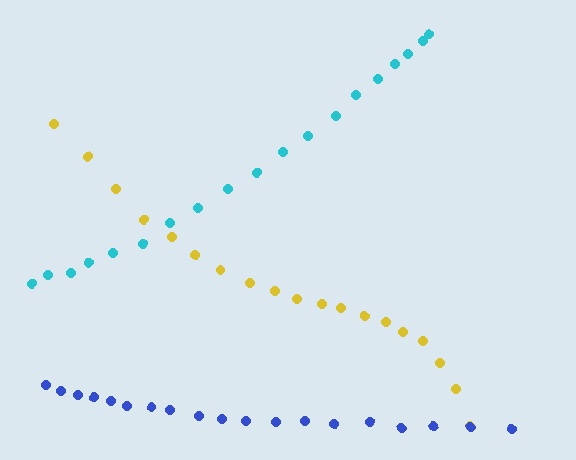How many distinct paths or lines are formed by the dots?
There are 3 distinct paths.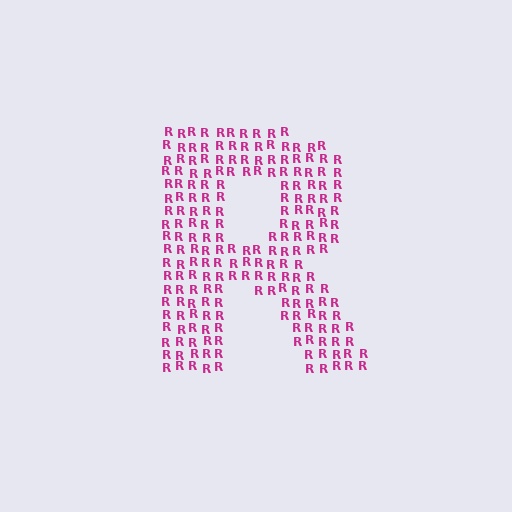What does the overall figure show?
The overall figure shows the letter R.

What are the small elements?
The small elements are letter R's.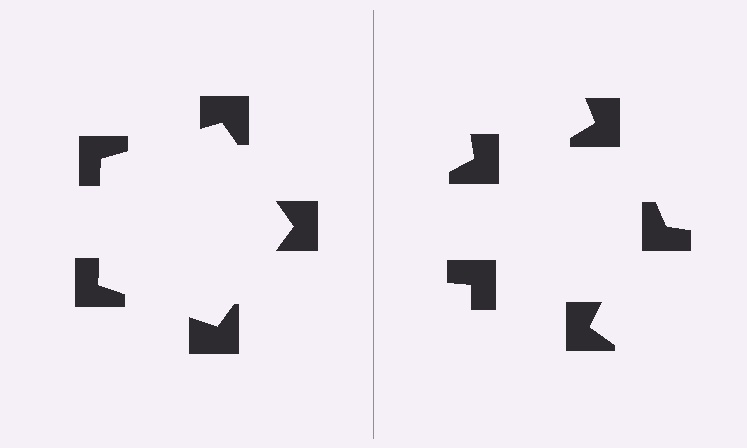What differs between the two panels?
The notched squares are positioned identically on both sides; only the wedge orientations differ. On the left they align to a pentagon; on the right they are misaligned.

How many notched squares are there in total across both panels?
10 — 5 on each side.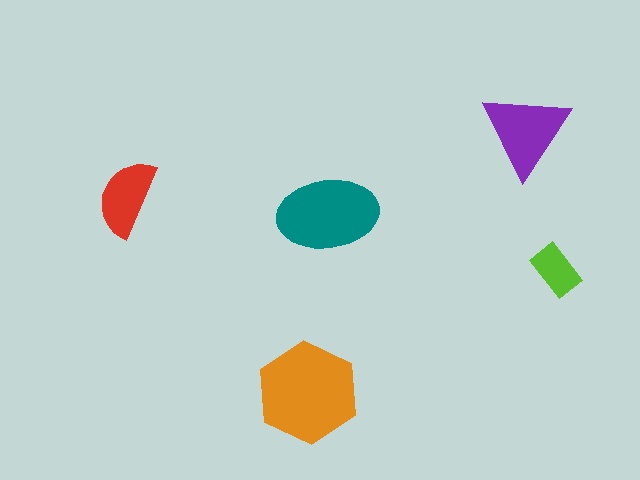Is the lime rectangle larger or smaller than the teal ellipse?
Smaller.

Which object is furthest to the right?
The lime rectangle is rightmost.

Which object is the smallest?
The lime rectangle.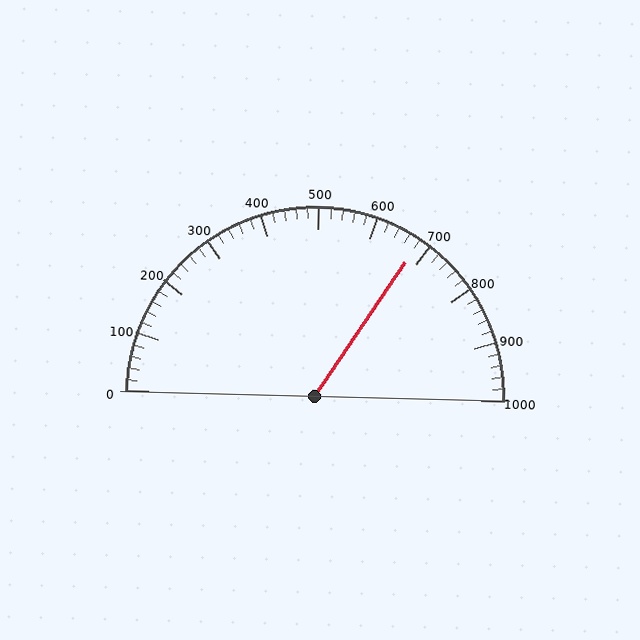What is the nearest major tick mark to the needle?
The nearest major tick mark is 700.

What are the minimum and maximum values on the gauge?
The gauge ranges from 0 to 1000.